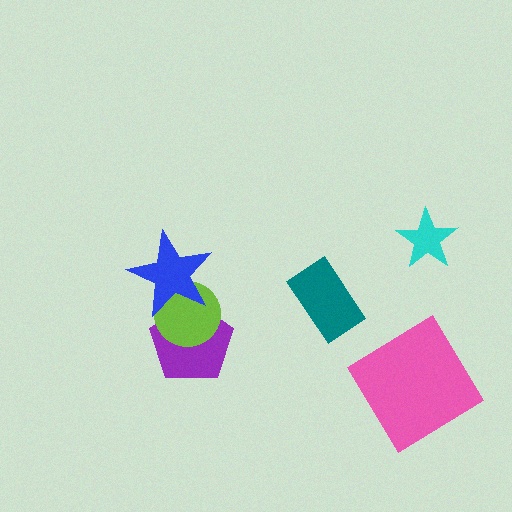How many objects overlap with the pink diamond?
0 objects overlap with the pink diamond.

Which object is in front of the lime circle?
The blue star is in front of the lime circle.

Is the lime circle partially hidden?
Yes, it is partially covered by another shape.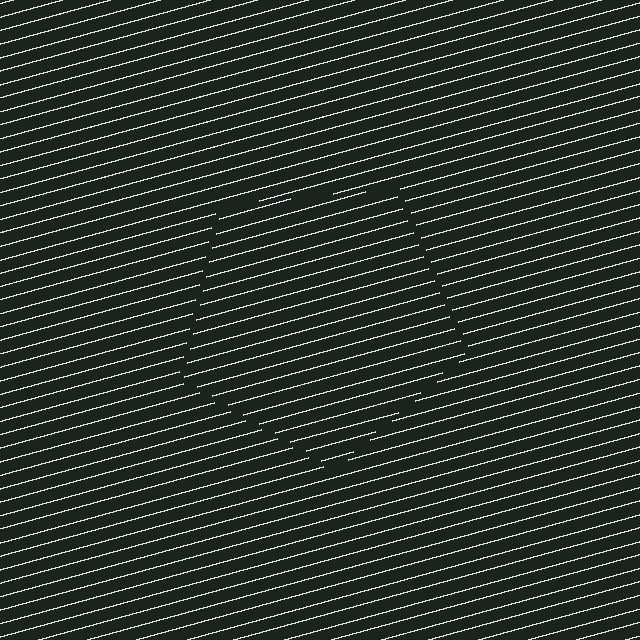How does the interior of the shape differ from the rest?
The interior of the shape contains the same grating, shifted by half a period — the contour is defined by the phase discontinuity where line-ends from the inner and outer gratings abut.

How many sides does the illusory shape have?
5 sides — the line-ends trace a pentagon.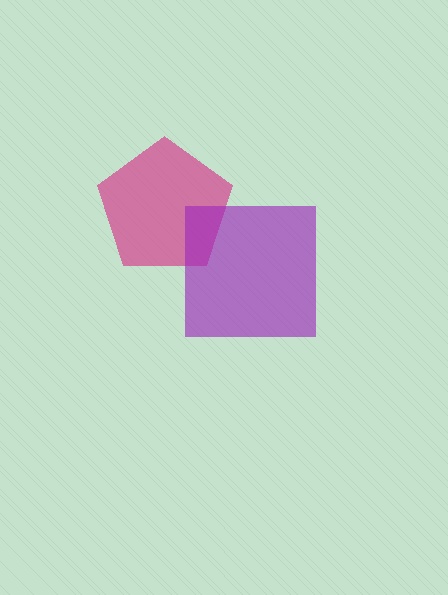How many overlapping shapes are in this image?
There are 2 overlapping shapes in the image.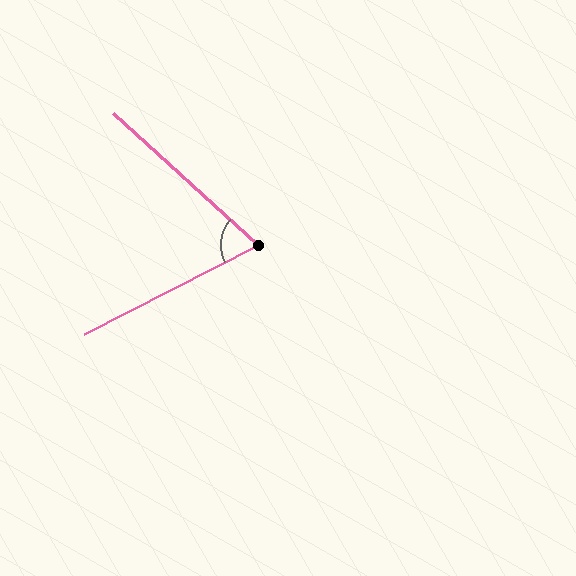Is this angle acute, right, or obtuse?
It is acute.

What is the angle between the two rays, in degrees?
Approximately 69 degrees.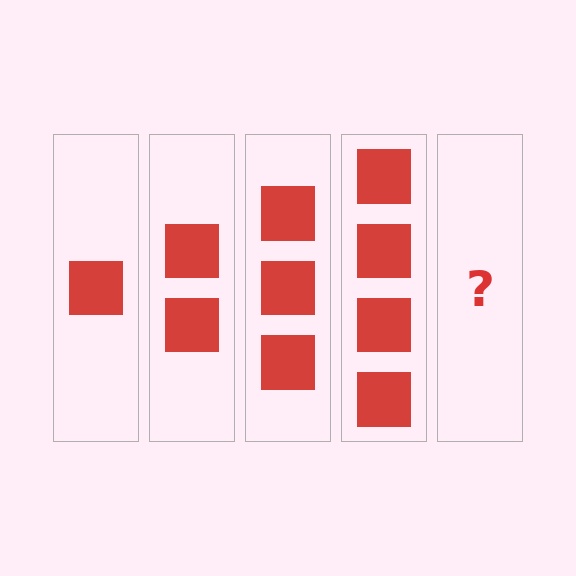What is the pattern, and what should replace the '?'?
The pattern is that each step adds one more square. The '?' should be 5 squares.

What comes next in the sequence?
The next element should be 5 squares.